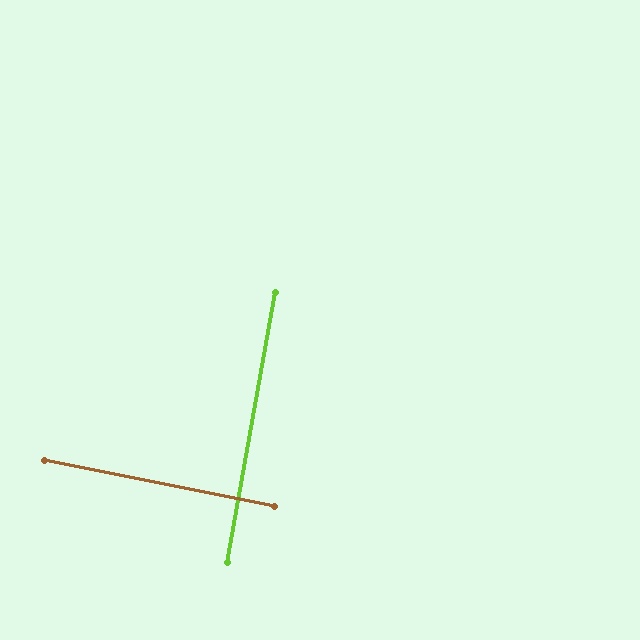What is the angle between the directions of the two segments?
Approximately 88 degrees.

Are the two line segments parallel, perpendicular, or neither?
Perpendicular — they meet at approximately 88°.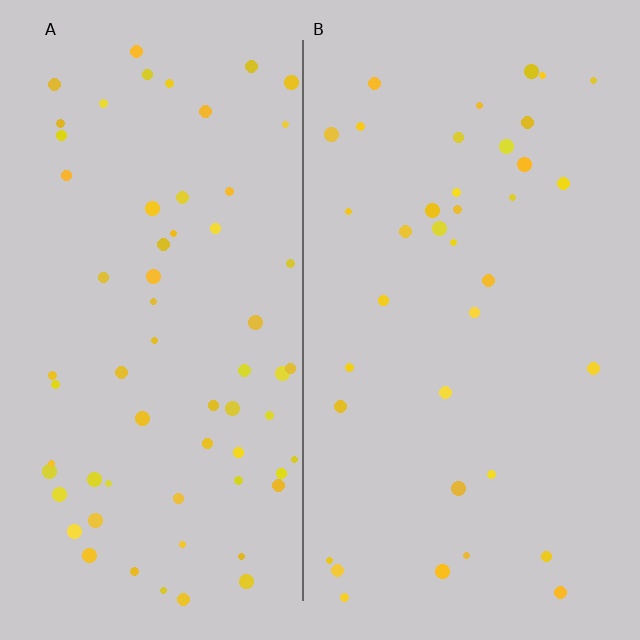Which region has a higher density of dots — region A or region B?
A (the left).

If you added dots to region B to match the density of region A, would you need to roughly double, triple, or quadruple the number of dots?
Approximately double.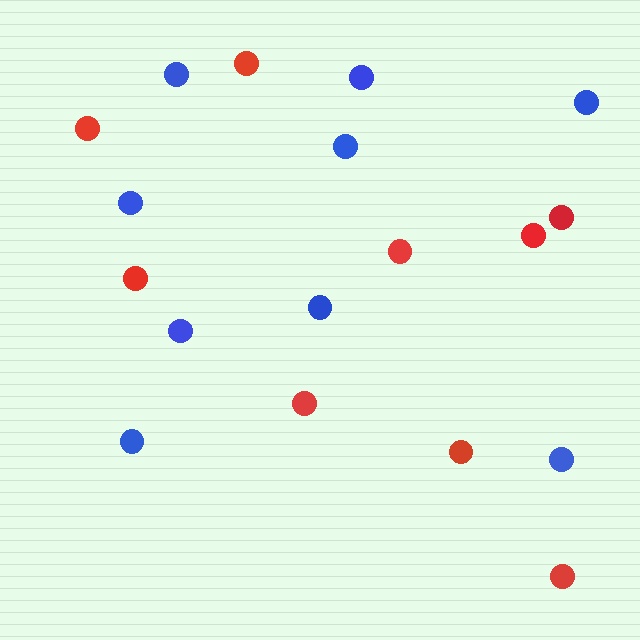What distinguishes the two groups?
There are 2 groups: one group of blue circles (9) and one group of red circles (9).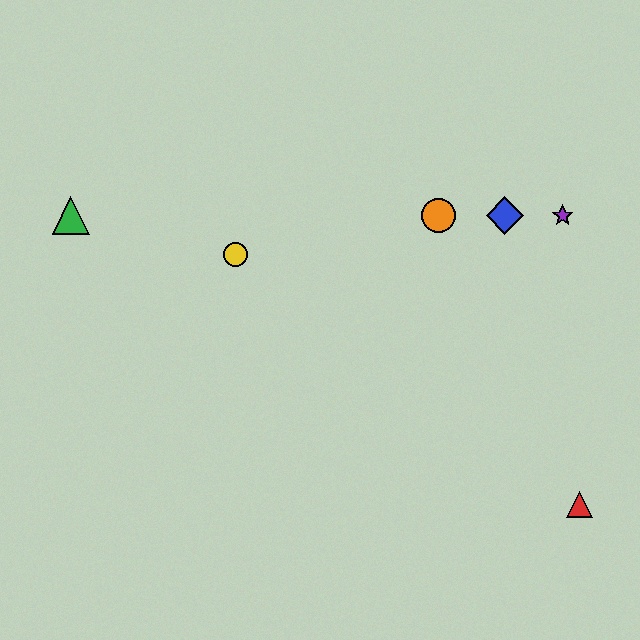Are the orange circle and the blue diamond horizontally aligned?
Yes, both are at y≈216.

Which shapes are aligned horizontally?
The blue diamond, the green triangle, the purple star, the orange circle are aligned horizontally.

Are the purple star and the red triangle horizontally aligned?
No, the purple star is at y≈216 and the red triangle is at y≈505.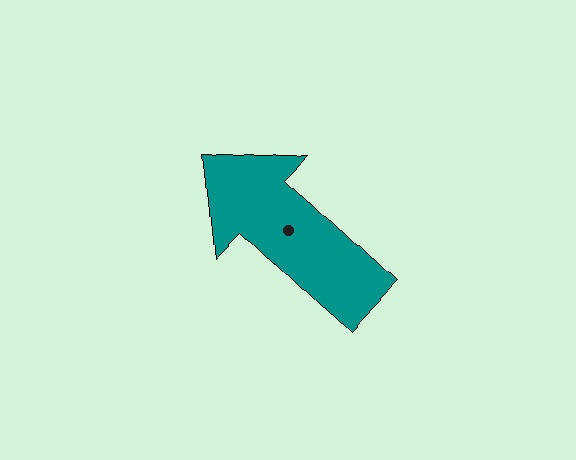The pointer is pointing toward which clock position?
Roughly 10 o'clock.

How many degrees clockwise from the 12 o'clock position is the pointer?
Approximately 313 degrees.